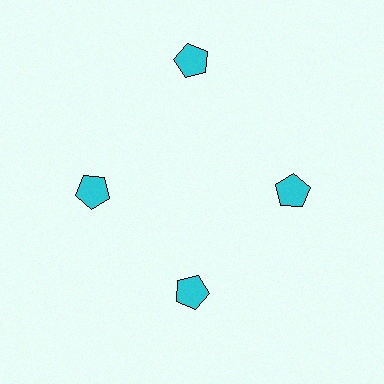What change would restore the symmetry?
The symmetry would be restored by moving it inward, back onto the ring so that all 4 pentagons sit at equal angles and equal distance from the center.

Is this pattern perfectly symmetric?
No. The 4 cyan pentagons are arranged in a ring, but one element near the 12 o'clock position is pushed outward from the center, breaking the 4-fold rotational symmetry.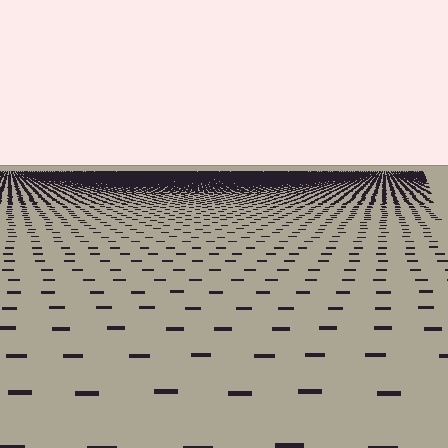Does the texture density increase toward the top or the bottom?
Density increases toward the top.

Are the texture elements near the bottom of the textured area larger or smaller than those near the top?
Larger. Near the bottom, elements are closer to the viewer and appear at a bigger on-screen size.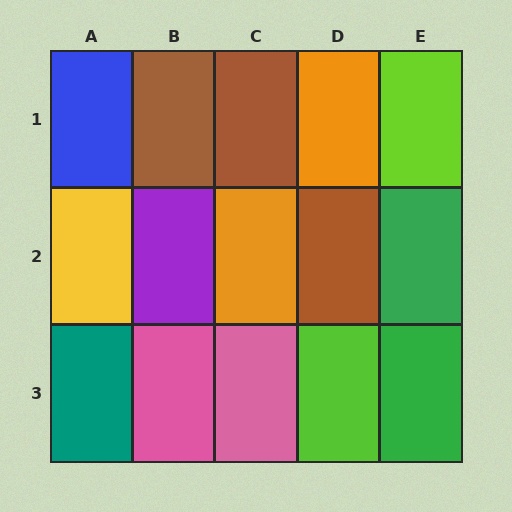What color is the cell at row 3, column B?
Pink.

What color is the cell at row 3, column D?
Lime.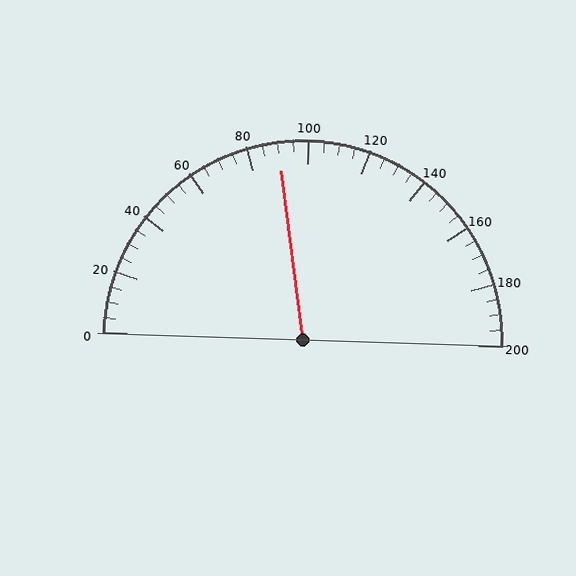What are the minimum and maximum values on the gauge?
The gauge ranges from 0 to 200.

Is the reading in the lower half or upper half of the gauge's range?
The reading is in the lower half of the range (0 to 200).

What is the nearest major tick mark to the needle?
The nearest major tick mark is 80.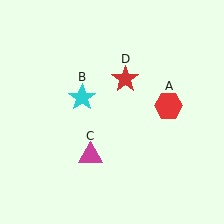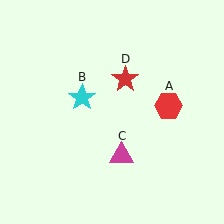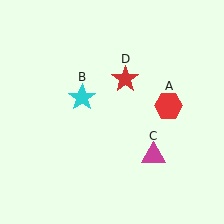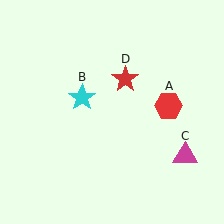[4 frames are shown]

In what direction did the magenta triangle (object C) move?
The magenta triangle (object C) moved right.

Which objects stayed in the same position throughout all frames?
Red hexagon (object A) and cyan star (object B) and red star (object D) remained stationary.